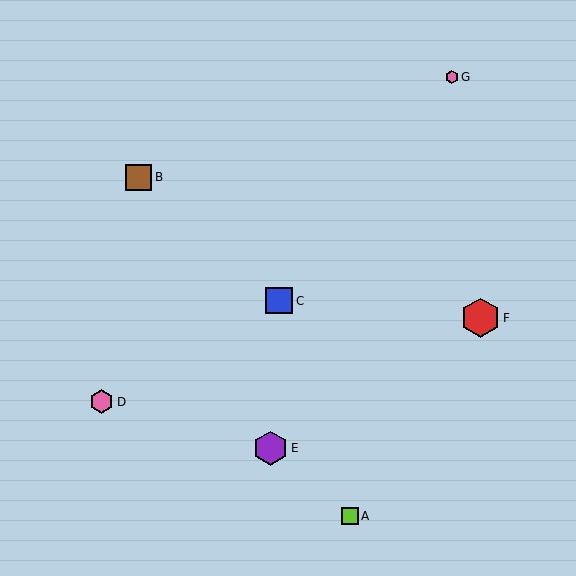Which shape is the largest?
The red hexagon (labeled F) is the largest.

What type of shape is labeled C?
Shape C is a blue square.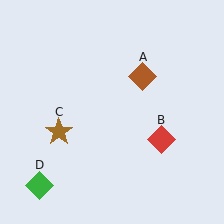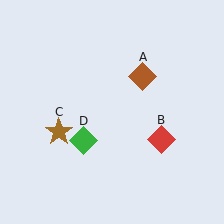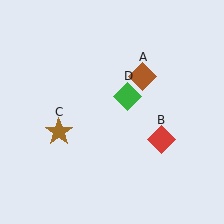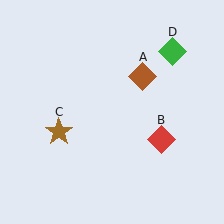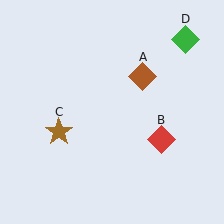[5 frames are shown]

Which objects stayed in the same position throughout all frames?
Brown diamond (object A) and red diamond (object B) and brown star (object C) remained stationary.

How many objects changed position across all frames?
1 object changed position: green diamond (object D).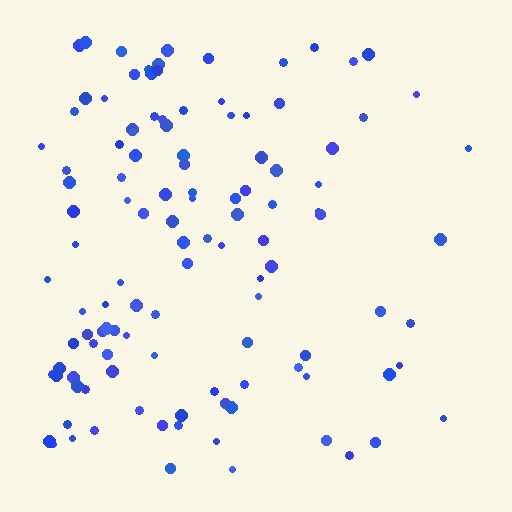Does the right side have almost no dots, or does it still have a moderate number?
Still a moderate number, just noticeably fewer than the left.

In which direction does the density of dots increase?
From right to left, with the left side densest.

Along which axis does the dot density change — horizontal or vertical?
Horizontal.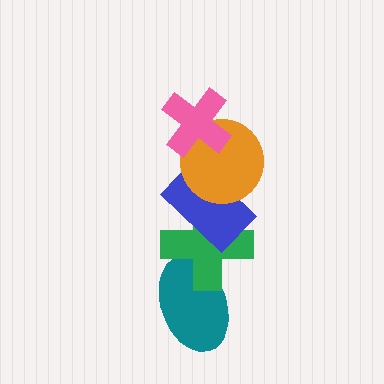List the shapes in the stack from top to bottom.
From top to bottom: the pink cross, the orange circle, the blue rectangle, the green cross, the teal ellipse.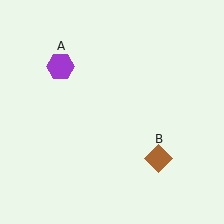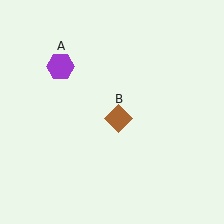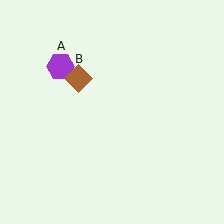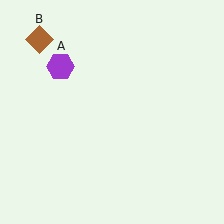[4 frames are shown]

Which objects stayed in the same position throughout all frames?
Purple hexagon (object A) remained stationary.